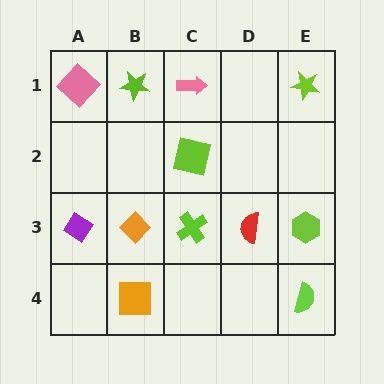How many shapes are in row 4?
2 shapes.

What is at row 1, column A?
A pink diamond.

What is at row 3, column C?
A lime cross.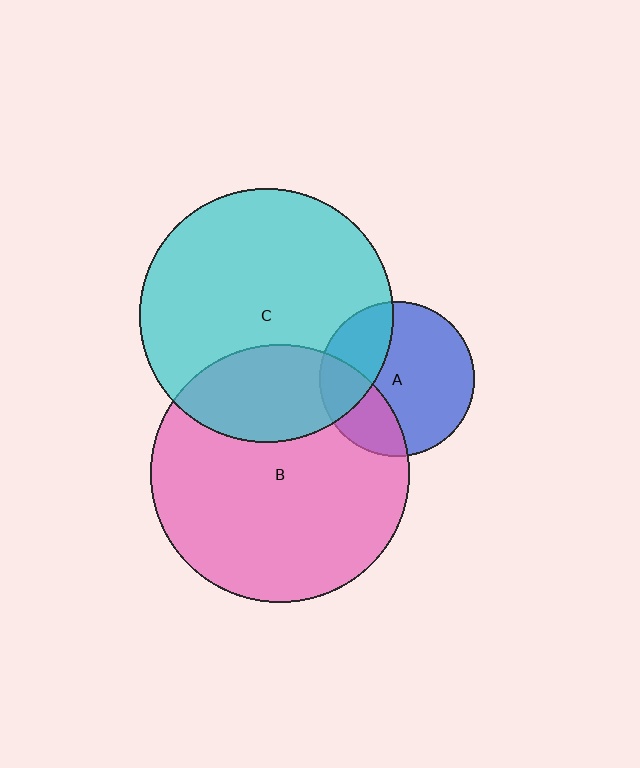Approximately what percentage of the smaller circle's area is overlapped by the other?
Approximately 30%.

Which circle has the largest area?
Circle B (pink).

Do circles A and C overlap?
Yes.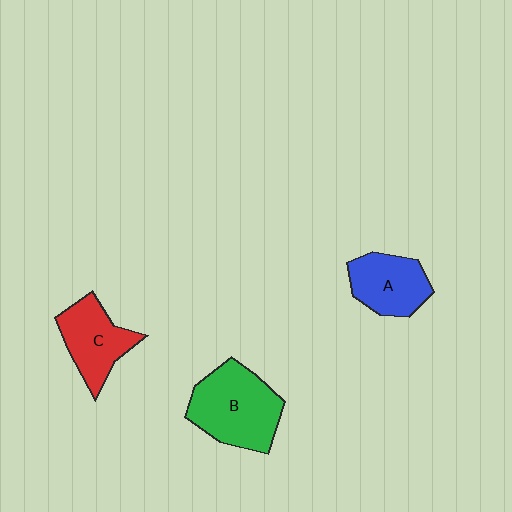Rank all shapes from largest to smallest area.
From largest to smallest: B (green), C (red), A (blue).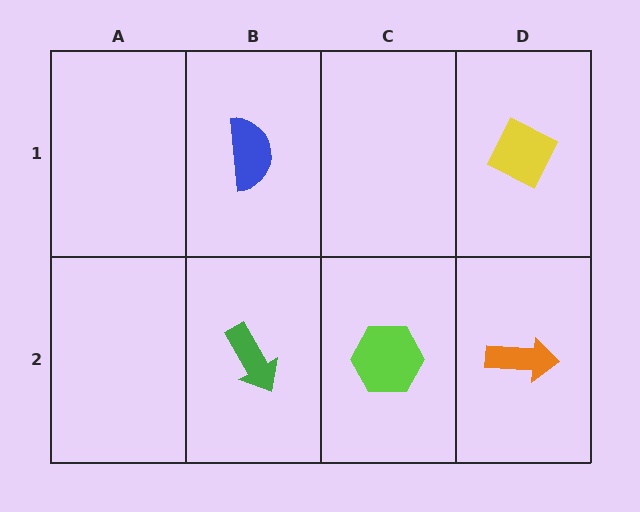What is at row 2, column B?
A green arrow.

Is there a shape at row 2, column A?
No, that cell is empty.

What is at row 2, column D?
An orange arrow.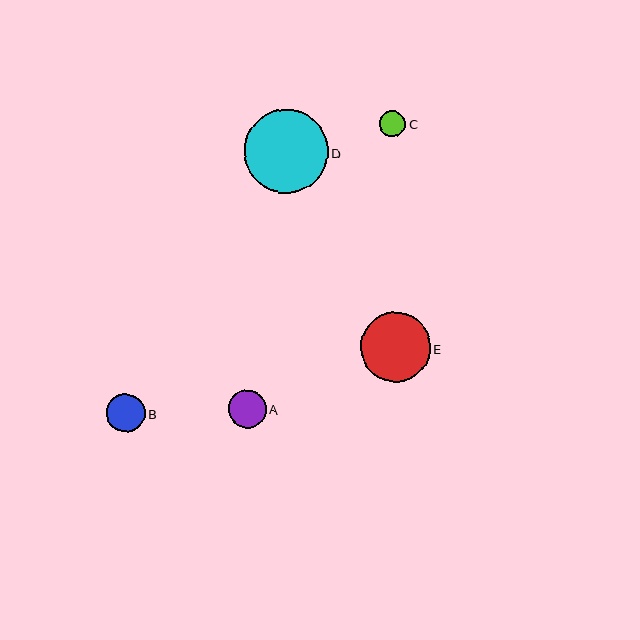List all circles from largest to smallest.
From largest to smallest: D, E, B, A, C.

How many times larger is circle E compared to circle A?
Circle E is approximately 1.8 times the size of circle A.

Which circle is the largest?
Circle D is the largest with a size of approximately 84 pixels.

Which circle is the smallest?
Circle C is the smallest with a size of approximately 26 pixels.